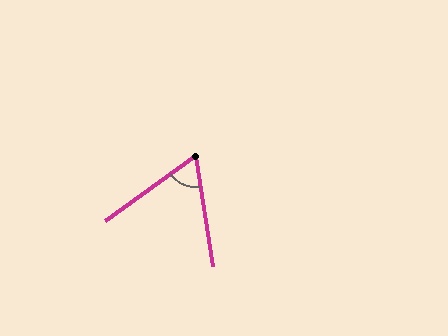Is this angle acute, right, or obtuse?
It is acute.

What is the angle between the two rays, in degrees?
Approximately 63 degrees.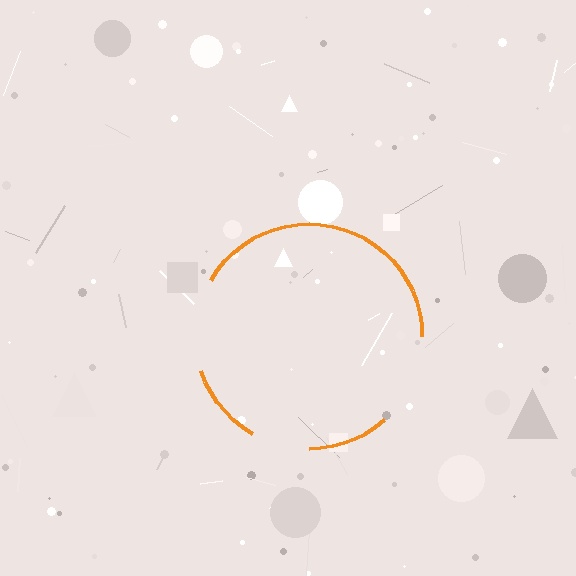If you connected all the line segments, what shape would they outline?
They would outline a circle.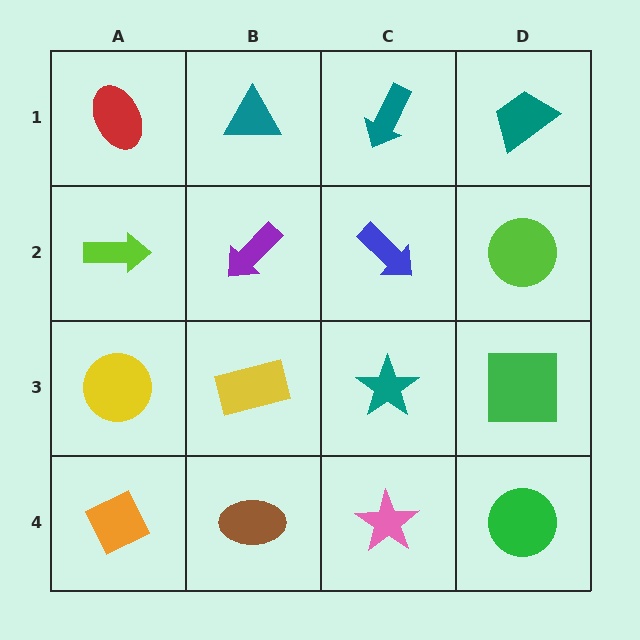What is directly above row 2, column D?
A teal trapezoid.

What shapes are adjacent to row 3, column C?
A blue arrow (row 2, column C), a pink star (row 4, column C), a yellow rectangle (row 3, column B), a green square (row 3, column D).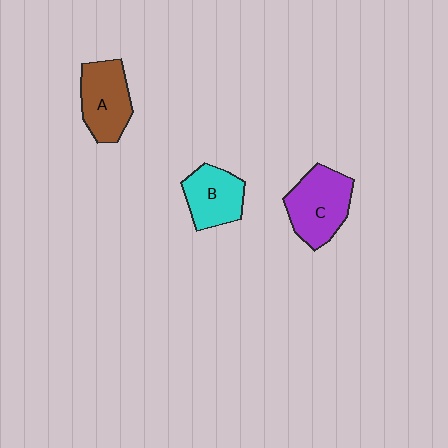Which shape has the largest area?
Shape C (purple).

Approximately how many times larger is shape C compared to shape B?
Approximately 1.3 times.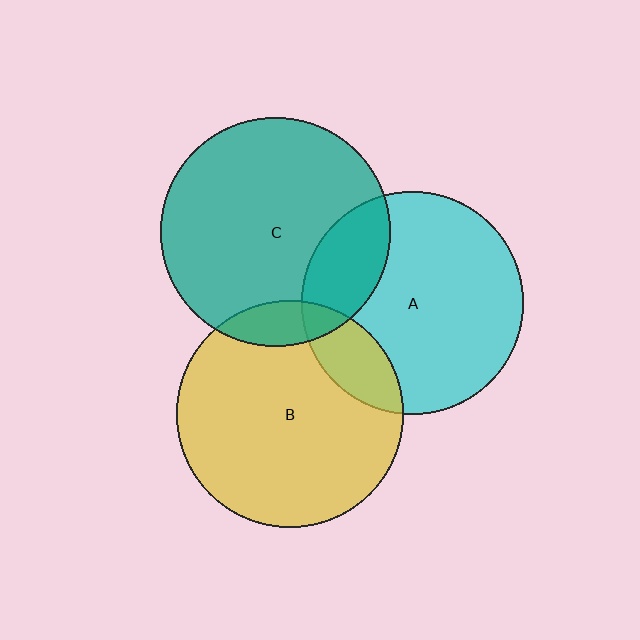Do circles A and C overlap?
Yes.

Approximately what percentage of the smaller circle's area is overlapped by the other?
Approximately 20%.